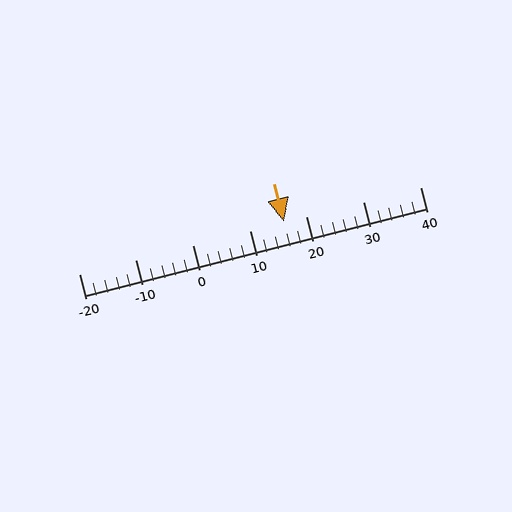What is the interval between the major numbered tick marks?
The major tick marks are spaced 10 units apart.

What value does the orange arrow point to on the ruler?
The orange arrow points to approximately 16.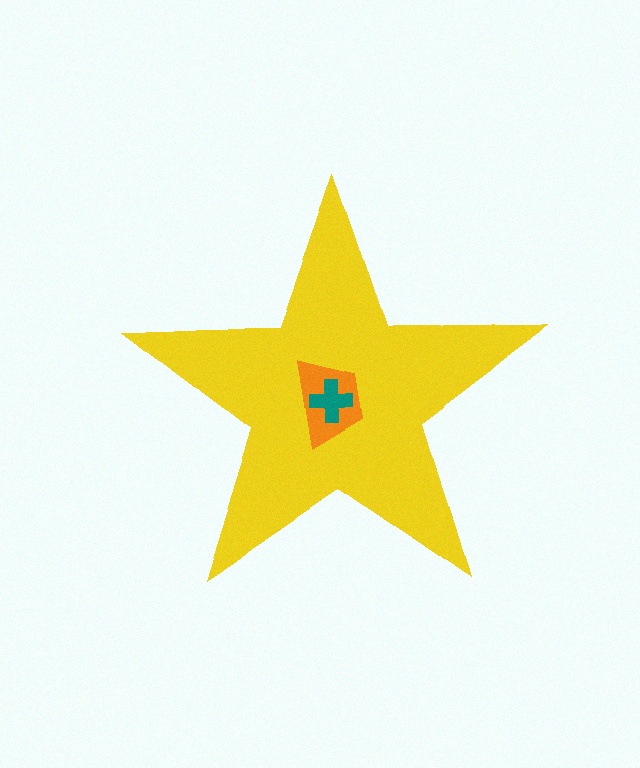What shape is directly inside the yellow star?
The orange trapezoid.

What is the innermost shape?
The teal cross.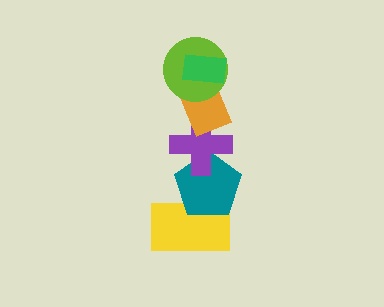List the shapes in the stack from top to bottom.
From top to bottom: the green rectangle, the lime circle, the orange rectangle, the purple cross, the teal pentagon, the yellow rectangle.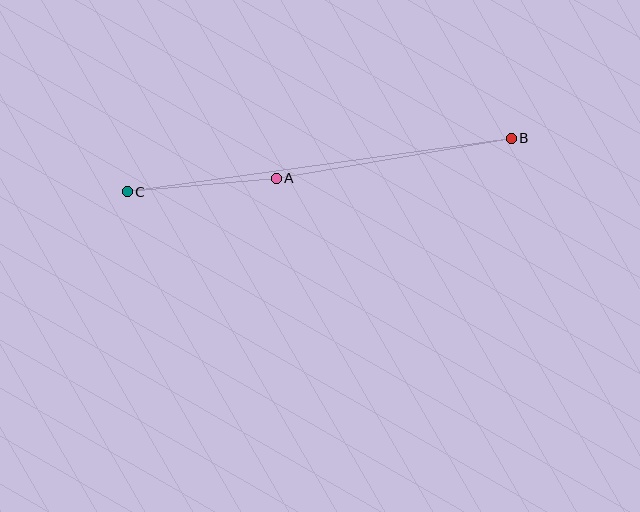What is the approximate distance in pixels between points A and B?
The distance between A and B is approximately 238 pixels.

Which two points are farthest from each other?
Points B and C are farthest from each other.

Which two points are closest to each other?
Points A and C are closest to each other.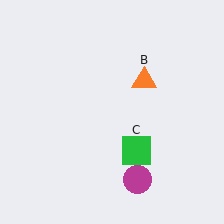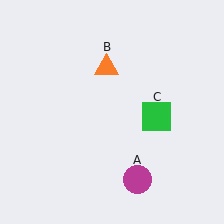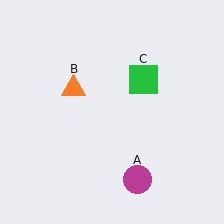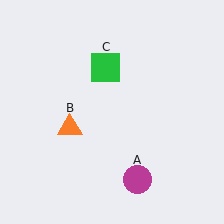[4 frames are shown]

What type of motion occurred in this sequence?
The orange triangle (object B), green square (object C) rotated counterclockwise around the center of the scene.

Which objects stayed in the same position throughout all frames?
Magenta circle (object A) remained stationary.